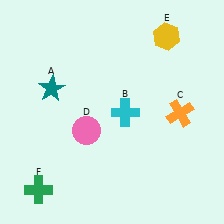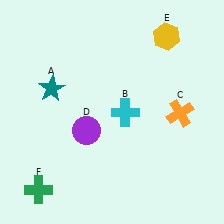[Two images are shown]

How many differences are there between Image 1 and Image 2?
There is 1 difference between the two images.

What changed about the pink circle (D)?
In Image 1, D is pink. In Image 2, it changed to purple.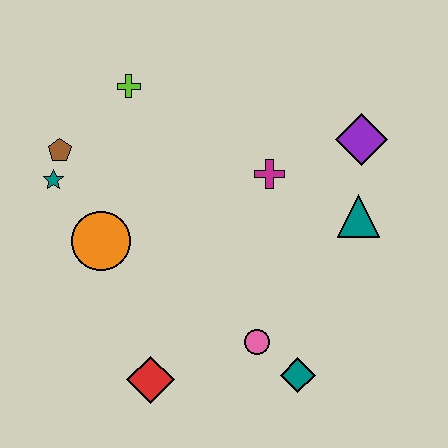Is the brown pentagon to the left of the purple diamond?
Yes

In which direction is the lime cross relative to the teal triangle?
The lime cross is to the left of the teal triangle.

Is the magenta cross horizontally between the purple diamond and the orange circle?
Yes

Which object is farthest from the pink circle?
The lime cross is farthest from the pink circle.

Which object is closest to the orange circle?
The teal star is closest to the orange circle.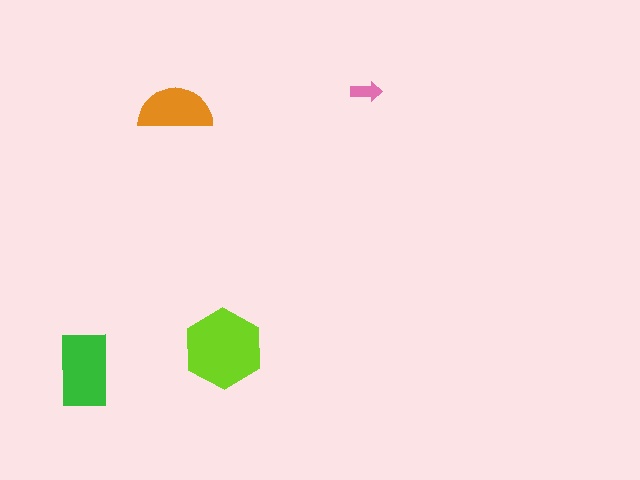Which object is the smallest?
The pink arrow.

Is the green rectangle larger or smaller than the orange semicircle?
Larger.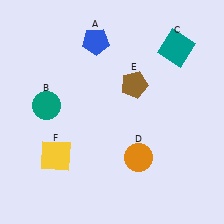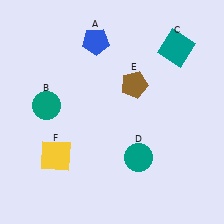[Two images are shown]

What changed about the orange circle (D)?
In Image 1, D is orange. In Image 2, it changed to teal.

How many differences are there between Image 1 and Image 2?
There is 1 difference between the two images.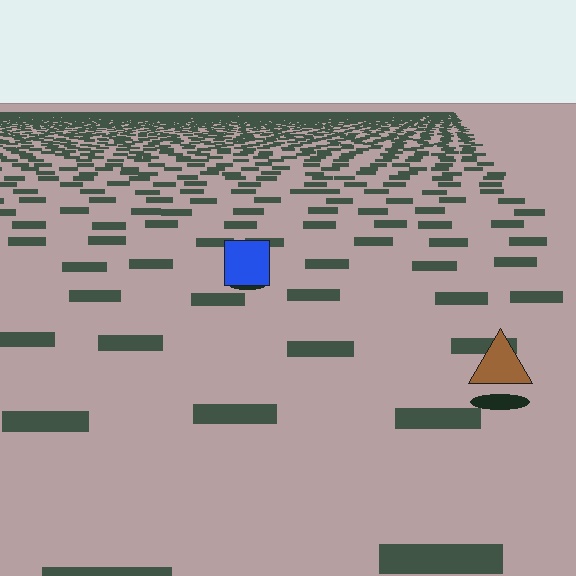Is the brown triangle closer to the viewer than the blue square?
Yes. The brown triangle is closer — you can tell from the texture gradient: the ground texture is coarser near it.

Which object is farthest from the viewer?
The blue square is farthest from the viewer. It appears smaller and the ground texture around it is denser.